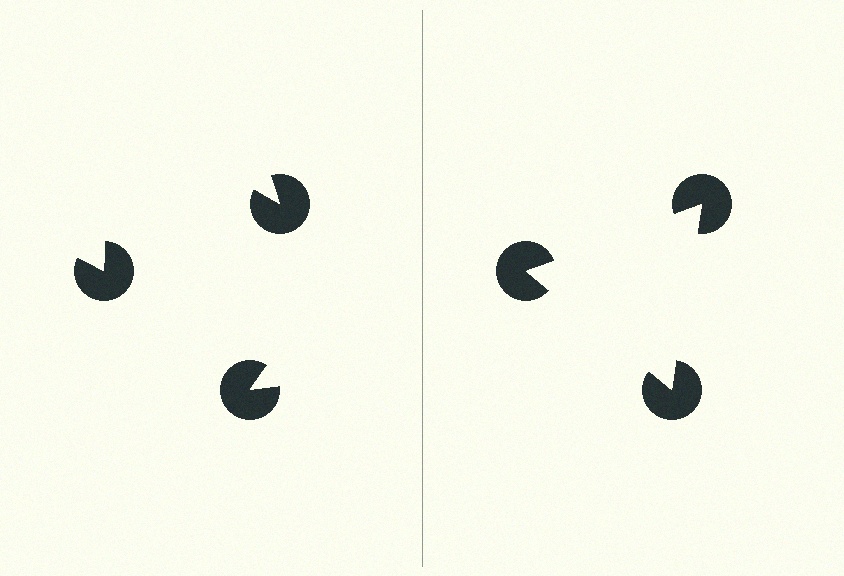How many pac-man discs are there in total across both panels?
6 — 3 on each side.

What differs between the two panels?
The pac-man discs are positioned identically on both sides; only the wedge orientations differ. On the right they align to a triangle; on the left they are misaligned.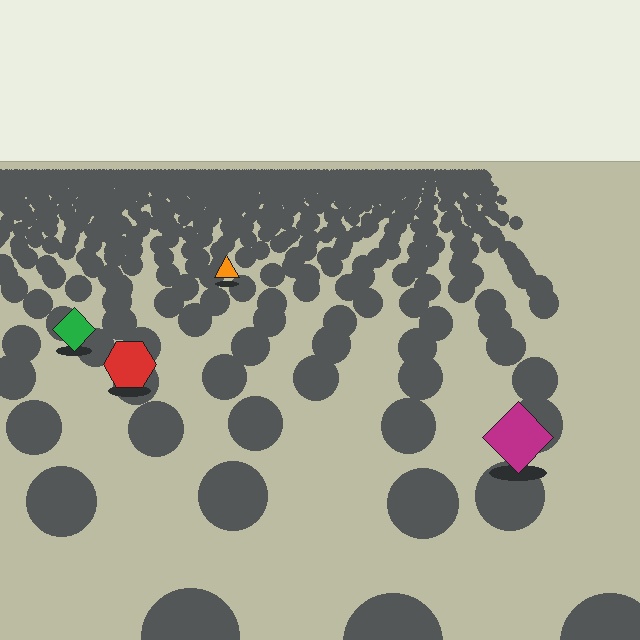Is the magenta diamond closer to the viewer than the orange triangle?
Yes. The magenta diamond is closer — you can tell from the texture gradient: the ground texture is coarser near it.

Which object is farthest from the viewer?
The orange triangle is farthest from the viewer. It appears smaller and the ground texture around it is denser.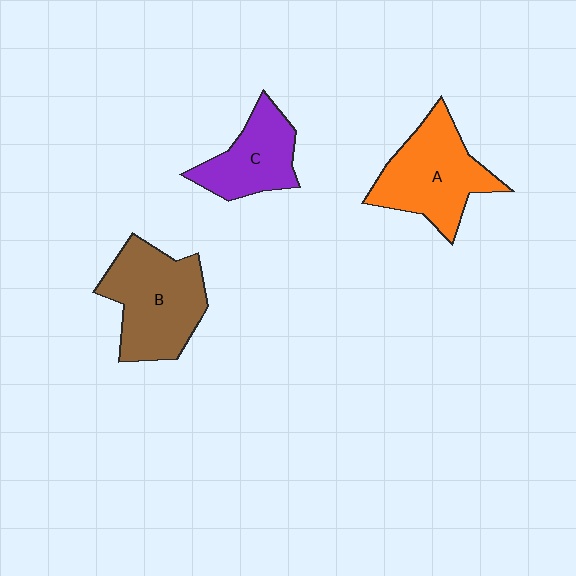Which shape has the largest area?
Shape B (brown).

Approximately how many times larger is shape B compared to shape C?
Approximately 1.5 times.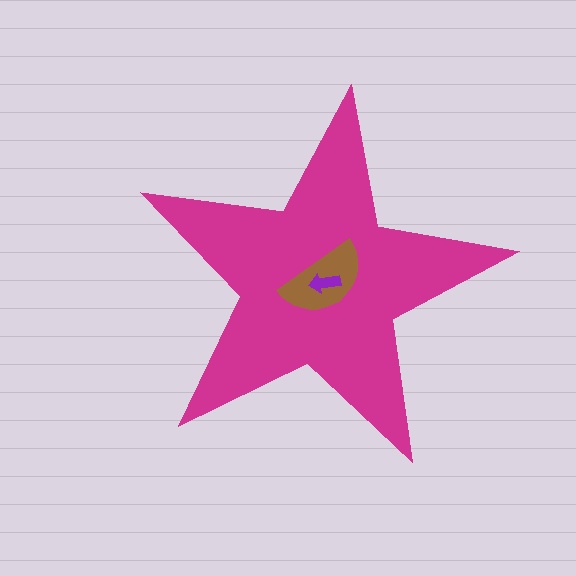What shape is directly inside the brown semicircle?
The purple arrow.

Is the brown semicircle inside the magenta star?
Yes.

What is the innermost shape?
The purple arrow.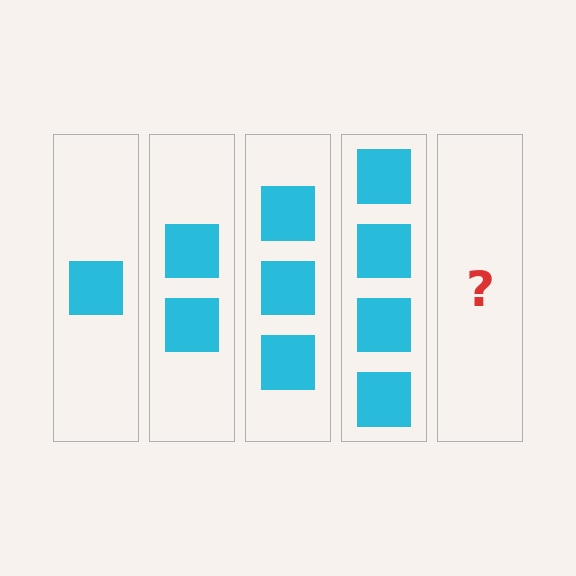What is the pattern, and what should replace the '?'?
The pattern is that each step adds one more square. The '?' should be 5 squares.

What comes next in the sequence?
The next element should be 5 squares.